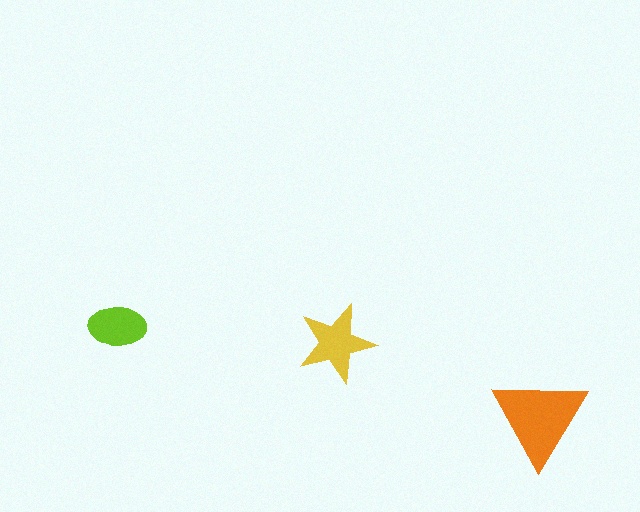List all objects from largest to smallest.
The orange triangle, the yellow star, the lime ellipse.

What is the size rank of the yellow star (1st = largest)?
2nd.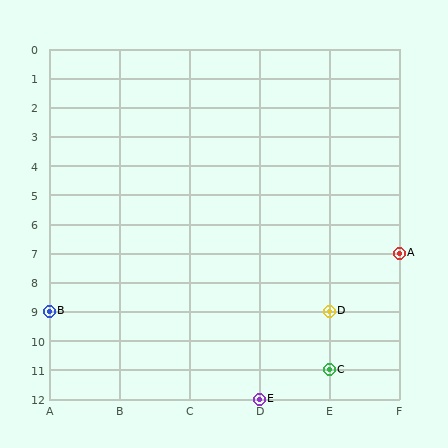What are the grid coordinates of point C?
Point C is at grid coordinates (E, 11).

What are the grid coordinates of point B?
Point B is at grid coordinates (A, 9).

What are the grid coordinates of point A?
Point A is at grid coordinates (F, 7).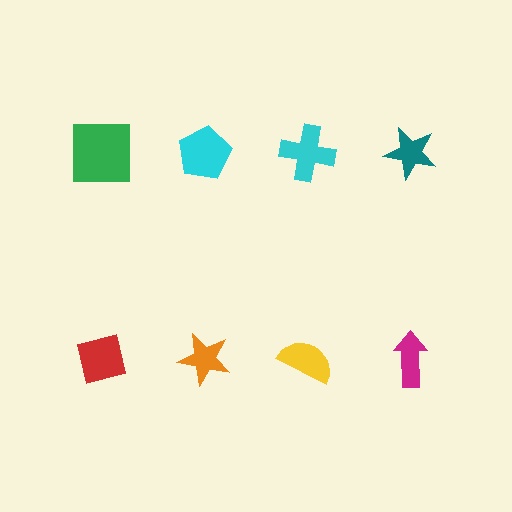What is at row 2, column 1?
A red square.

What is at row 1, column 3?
A cyan cross.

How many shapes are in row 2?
4 shapes.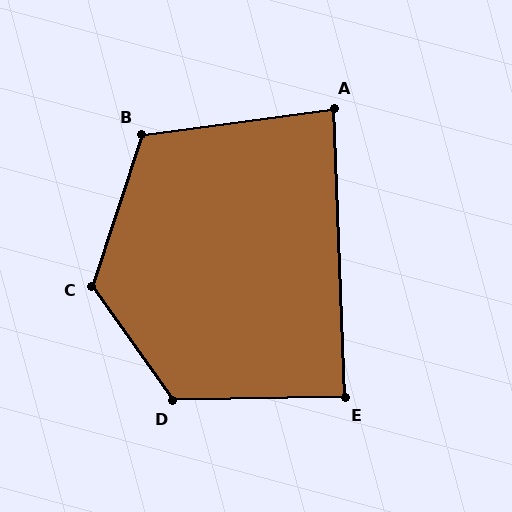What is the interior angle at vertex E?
Approximately 89 degrees (approximately right).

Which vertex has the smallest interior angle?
A, at approximately 85 degrees.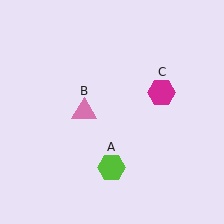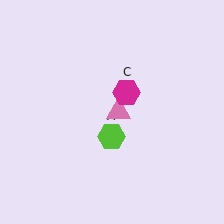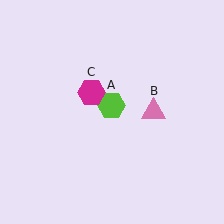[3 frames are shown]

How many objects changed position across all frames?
3 objects changed position: lime hexagon (object A), pink triangle (object B), magenta hexagon (object C).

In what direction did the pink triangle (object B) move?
The pink triangle (object B) moved right.